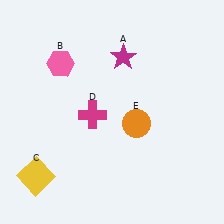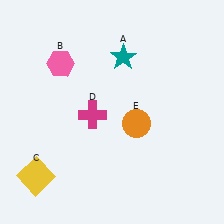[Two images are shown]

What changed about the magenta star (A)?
In Image 1, A is magenta. In Image 2, it changed to teal.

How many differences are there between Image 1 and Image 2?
There is 1 difference between the two images.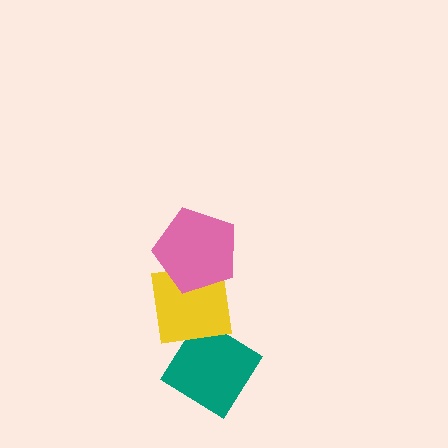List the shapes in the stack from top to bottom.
From top to bottom: the pink pentagon, the yellow square, the teal diamond.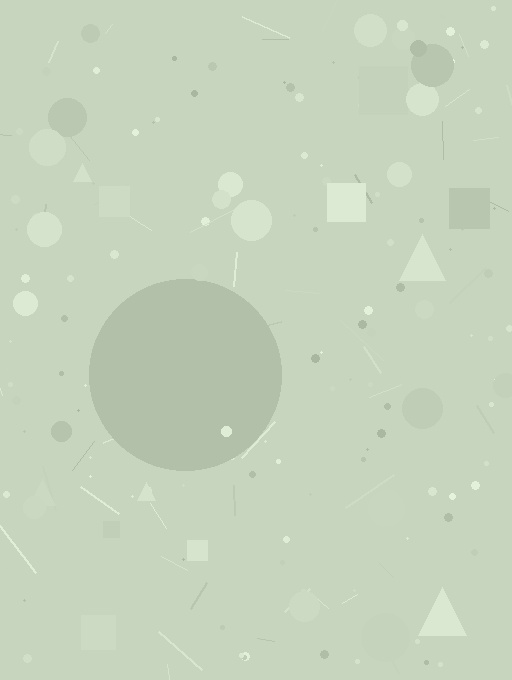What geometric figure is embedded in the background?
A circle is embedded in the background.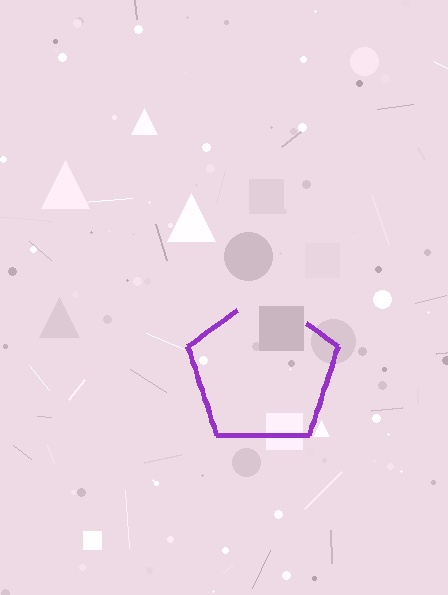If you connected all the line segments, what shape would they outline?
They would outline a pentagon.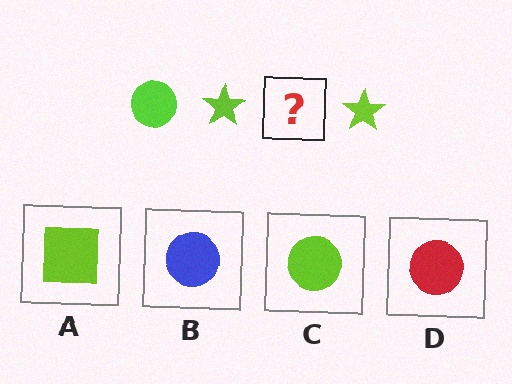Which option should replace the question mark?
Option C.